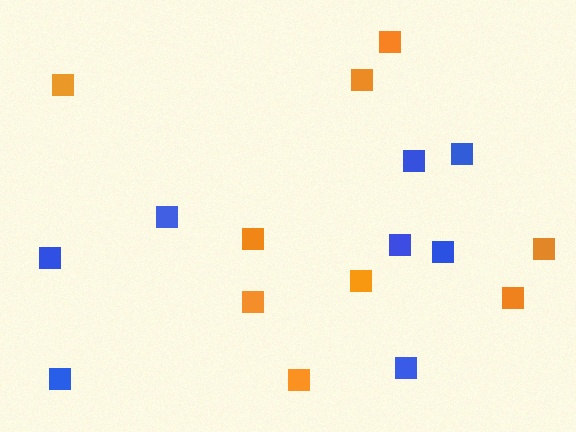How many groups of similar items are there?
There are 2 groups: one group of blue squares (8) and one group of orange squares (9).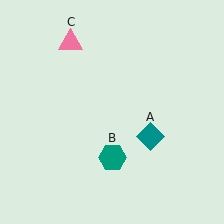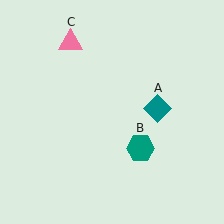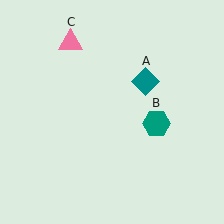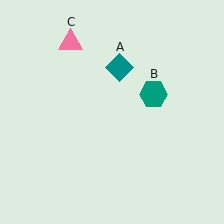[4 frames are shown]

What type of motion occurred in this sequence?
The teal diamond (object A), teal hexagon (object B) rotated counterclockwise around the center of the scene.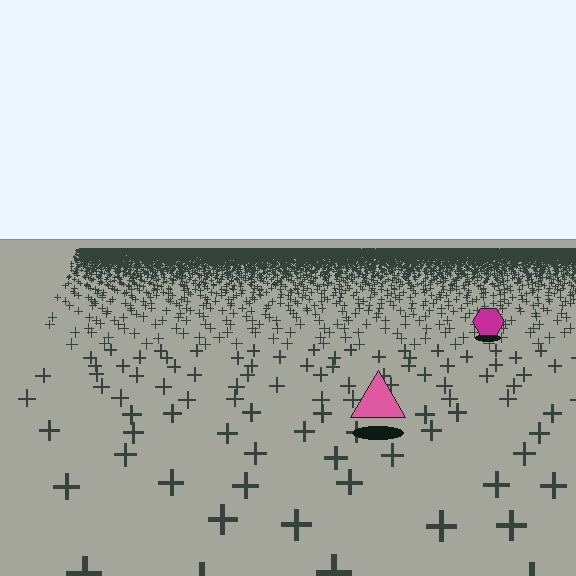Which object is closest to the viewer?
The pink triangle is closest. The texture marks near it are larger and more spread out.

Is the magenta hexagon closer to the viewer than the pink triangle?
No. The pink triangle is closer — you can tell from the texture gradient: the ground texture is coarser near it.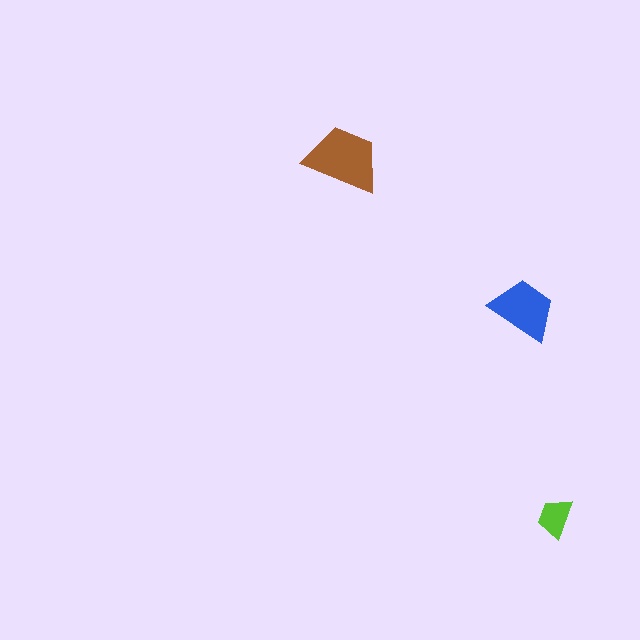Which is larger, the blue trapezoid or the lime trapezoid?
The blue one.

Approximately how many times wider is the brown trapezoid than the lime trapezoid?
About 2 times wider.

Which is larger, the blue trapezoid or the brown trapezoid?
The brown one.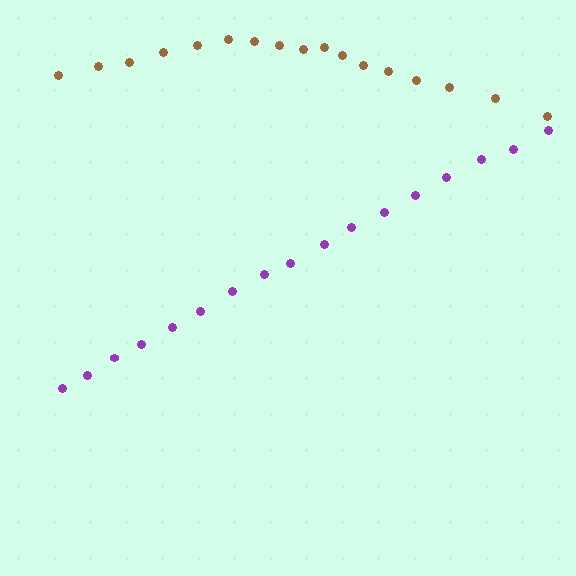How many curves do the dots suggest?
There are 2 distinct paths.